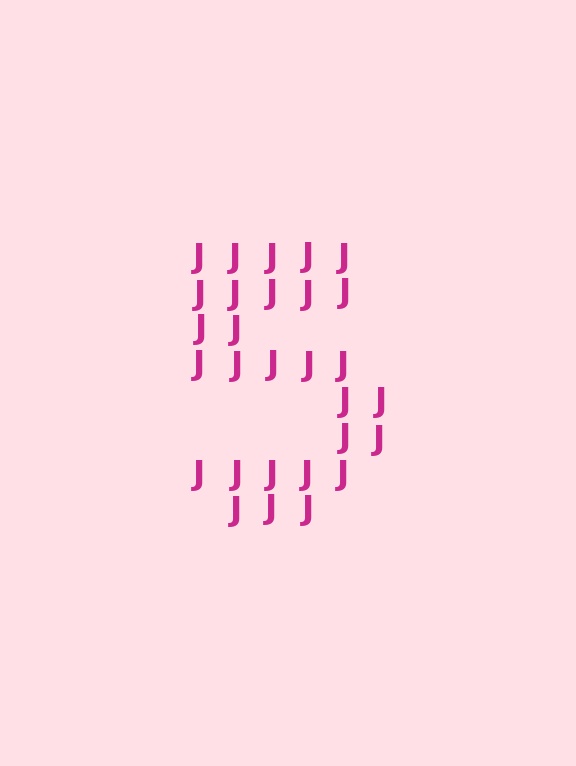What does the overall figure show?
The overall figure shows the digit 5.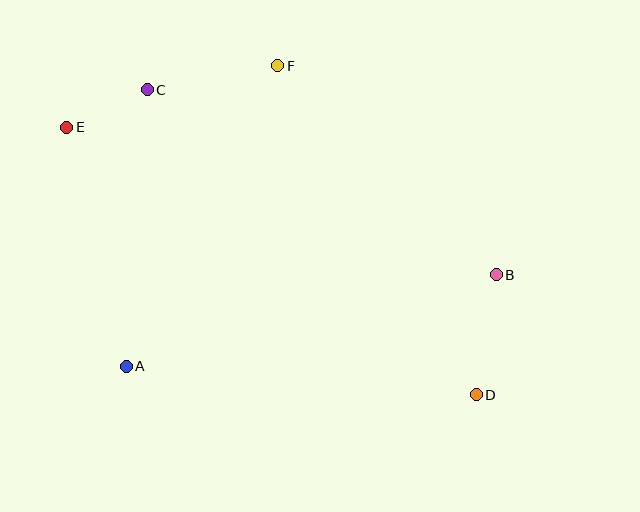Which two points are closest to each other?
Points C and E are closest to each other.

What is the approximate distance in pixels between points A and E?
The distance between A and E is approximately 246 pixels.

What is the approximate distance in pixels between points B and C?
The distance between B and C is approximately 395 pixels.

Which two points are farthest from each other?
Points D and E are farthest from each other.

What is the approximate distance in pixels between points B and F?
The distance between B and F is approximately 302 pixels.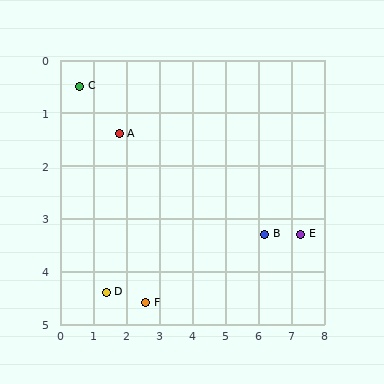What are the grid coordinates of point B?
Point B is at approximately (6.2, 3.3).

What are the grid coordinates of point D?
Point D is at approximately (1.4, 4.4).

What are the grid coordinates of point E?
Point E is at approximately (7.3, 3.3).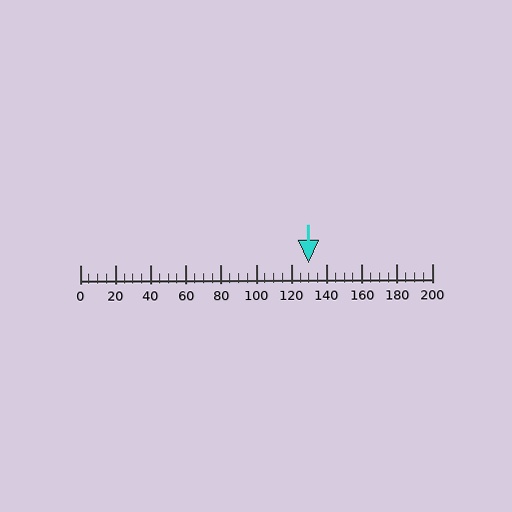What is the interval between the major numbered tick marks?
The major tick marks are spaced 20 units apart.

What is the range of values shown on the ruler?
The ruler shows values from 0 to 200.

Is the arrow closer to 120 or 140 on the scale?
The arrow is closer to 140.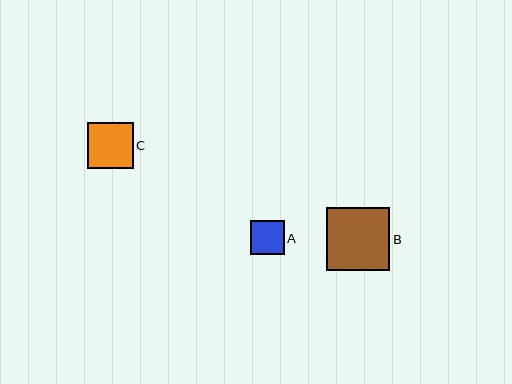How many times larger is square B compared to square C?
Square B is approximately 1.4 times the size of square C.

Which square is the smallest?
Square A is the smallest with a size of approximately 34 pixels.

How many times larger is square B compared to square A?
Square B is approximately 1.9 times the size of square A.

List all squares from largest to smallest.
From largest to smallest: B, C, A.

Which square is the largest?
Square B is the largest with a size of approximately 64 pixels.